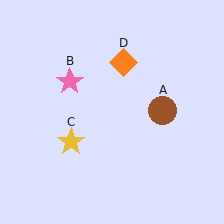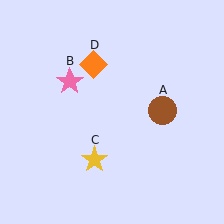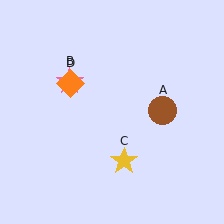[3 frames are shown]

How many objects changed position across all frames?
2 objects changed position: yellow star (object C), orange diamond (object D).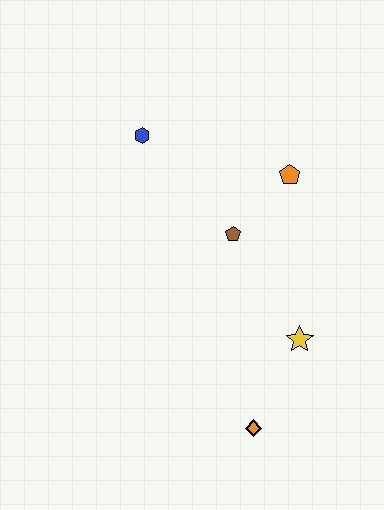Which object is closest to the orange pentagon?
The brown pentagon is closest to the orange pentagon.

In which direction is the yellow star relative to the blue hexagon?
The yellow star is below the blue hexagon.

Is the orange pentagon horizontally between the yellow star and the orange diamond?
Yes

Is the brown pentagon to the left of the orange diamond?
Yes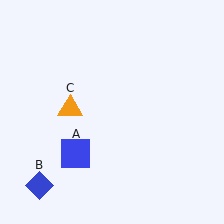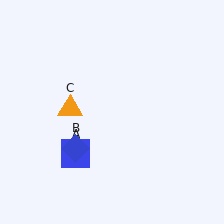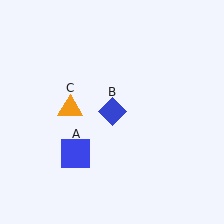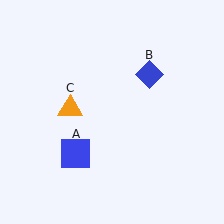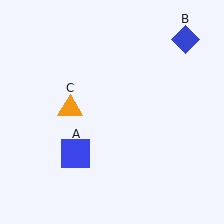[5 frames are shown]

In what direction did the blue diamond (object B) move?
The blue diamond (object B) moved up and to the right.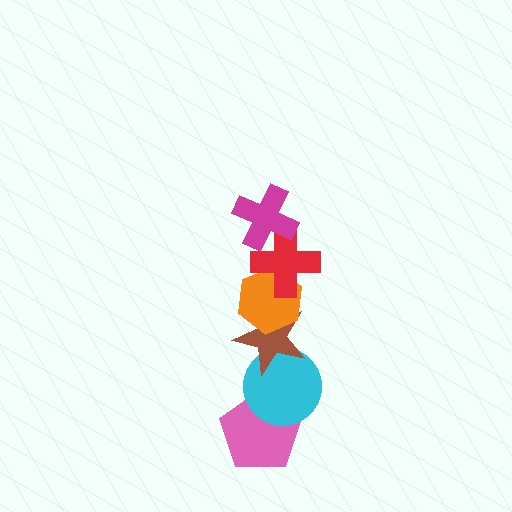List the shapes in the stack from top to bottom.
From top to bottom: the magenta cross, the red cross, the orange hexagon, the brown star, the cyan circle, the pink pentagon.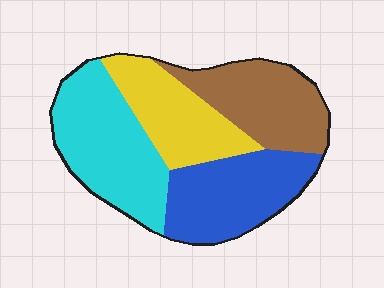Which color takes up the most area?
Cyan, at roughly 30%.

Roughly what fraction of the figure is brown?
Brown takes up about one quarter (1/4) of the figure.